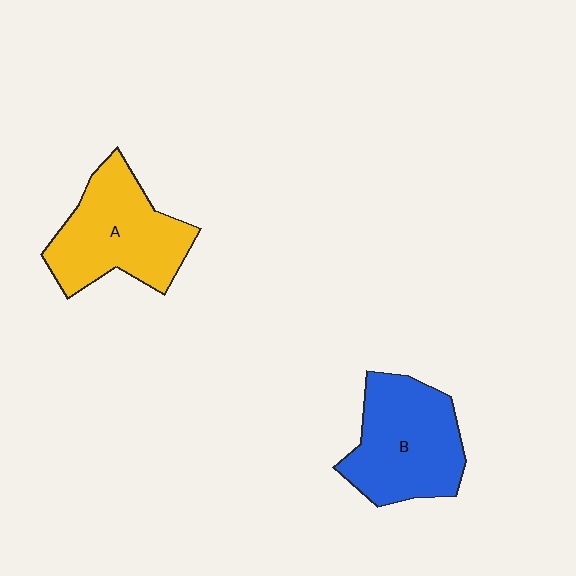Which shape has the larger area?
Shape A (yellow).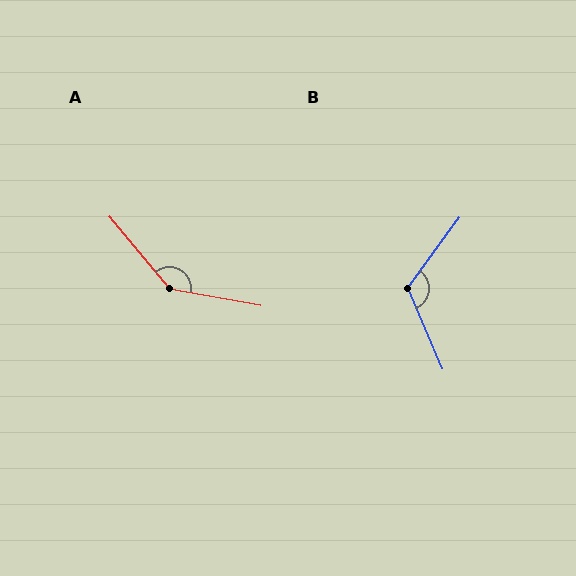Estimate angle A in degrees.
Approximately 140 degrees.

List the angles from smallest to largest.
B (120°), A (140°).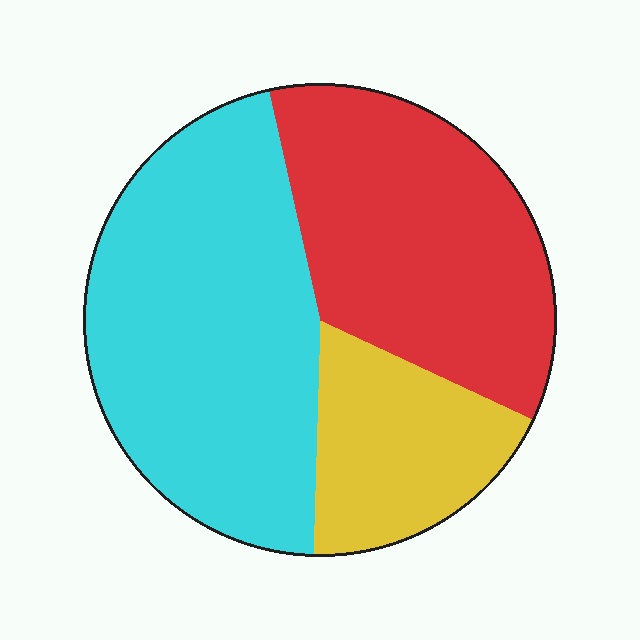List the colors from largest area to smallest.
From largest to smallest: cyan, red, yellow.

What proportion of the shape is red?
Red takes up about three eighths (3/8) of the shape.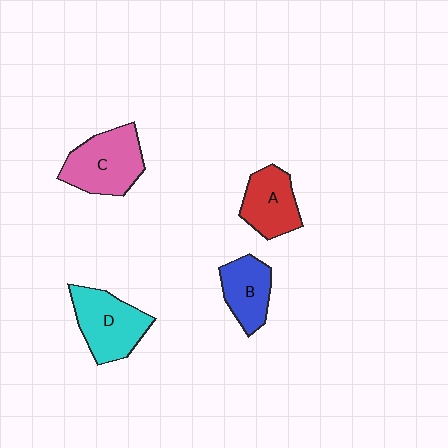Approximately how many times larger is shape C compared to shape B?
Approximately 1.4 times.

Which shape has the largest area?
Shape C (pink).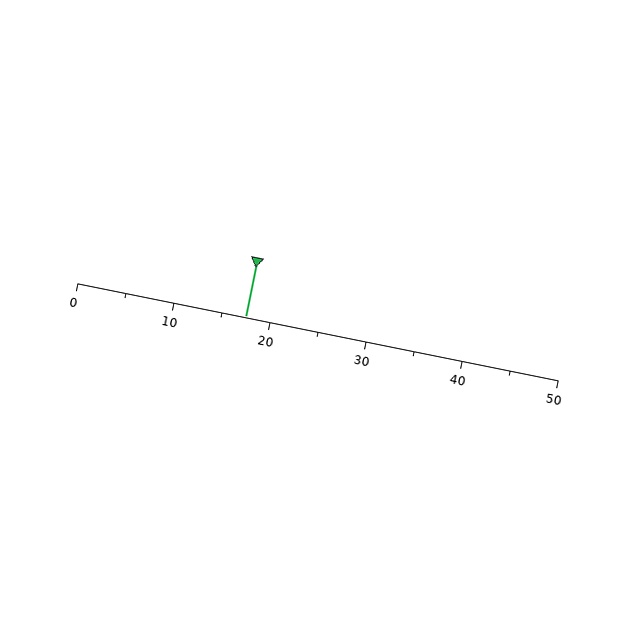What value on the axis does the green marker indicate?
The marker indicates approximately 17.5.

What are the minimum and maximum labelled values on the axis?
The axis runs from 0 to 50.